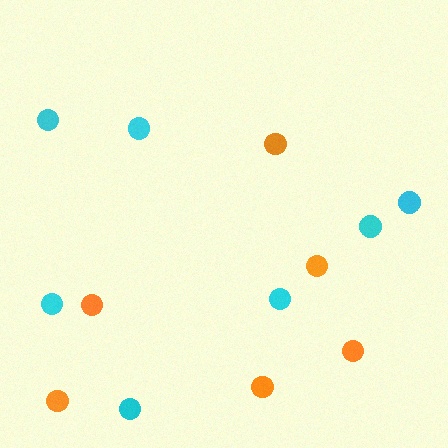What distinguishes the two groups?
There are 2 groups: one group of orange circles (6) and one group of cyan circles (7).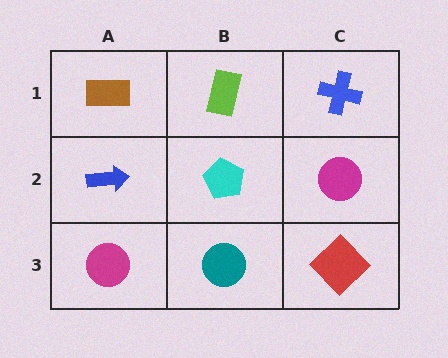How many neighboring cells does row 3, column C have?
2.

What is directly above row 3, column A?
A blue arrow.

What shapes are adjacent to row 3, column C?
A magenta circle (row 2, column C), a teal circle (row 3, column B).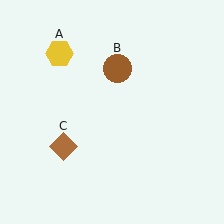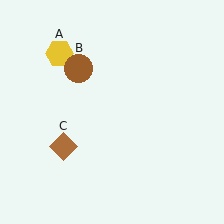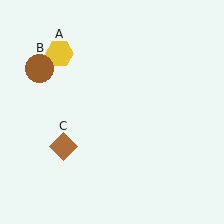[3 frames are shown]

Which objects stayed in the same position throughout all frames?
Yellow hexagon (object A) and brown diamond (object C) remained stationary.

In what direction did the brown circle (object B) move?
The brown circle (object B) moved left.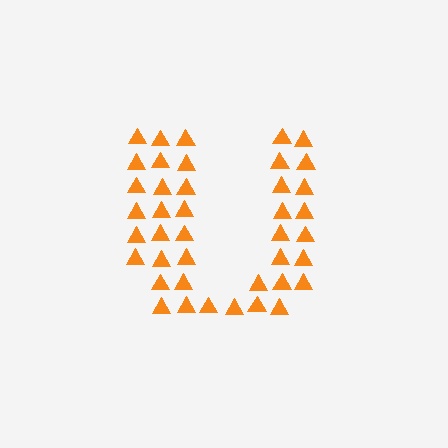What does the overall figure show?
The overall figure shows the letter U.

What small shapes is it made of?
It is made of small triangles.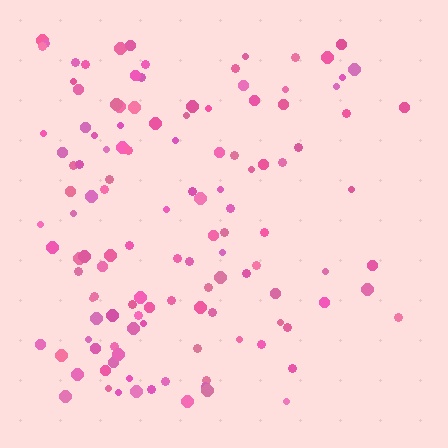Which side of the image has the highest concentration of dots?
The left.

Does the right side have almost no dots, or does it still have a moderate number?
Still a moderate number, just noticeably fewer than the left.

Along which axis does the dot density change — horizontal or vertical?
Horizontal.